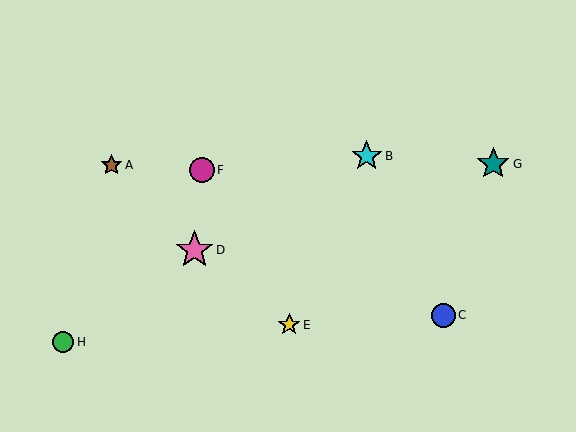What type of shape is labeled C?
Shape C is a blue circle.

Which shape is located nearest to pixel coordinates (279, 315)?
The yellow star (labeled E) at (289, 325) is nearest to that location.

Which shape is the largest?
The pink star (labeled D) is the largest.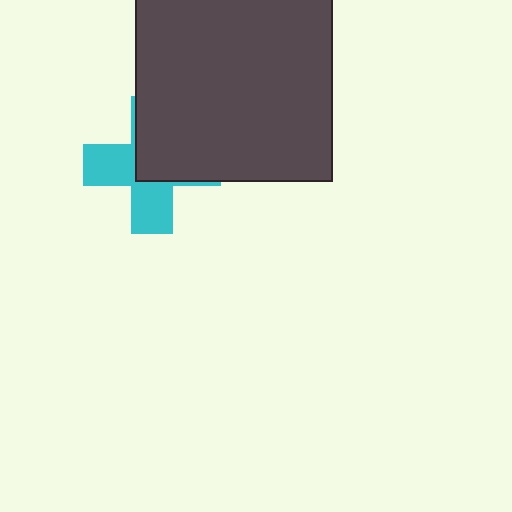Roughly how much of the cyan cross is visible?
About half of it is visible (roughly 48%).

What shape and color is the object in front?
The object in front is a dark gray square.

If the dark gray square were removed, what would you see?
You would see the complete cyan cross.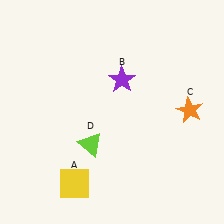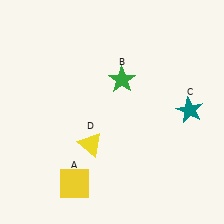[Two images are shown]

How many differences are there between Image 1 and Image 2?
There are 3 differences between the two images.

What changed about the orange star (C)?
In Image 1, C is orange. In Image 2, it changed to teal.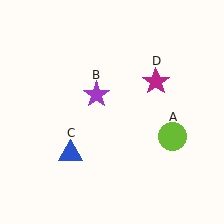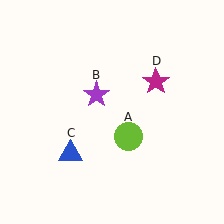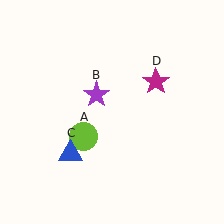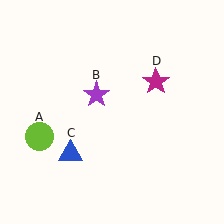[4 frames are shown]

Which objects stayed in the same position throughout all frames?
Purple star (object B) and blue triangle (object C) and magenta star (object D) remained stationary.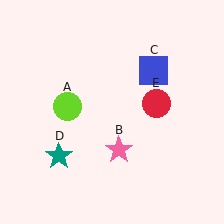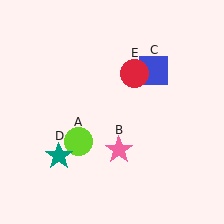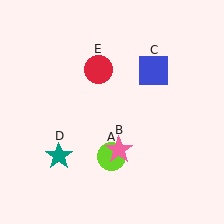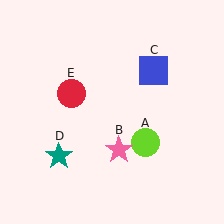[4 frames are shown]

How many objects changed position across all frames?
2 objects changed position: lime circle (object A), red circle (object E).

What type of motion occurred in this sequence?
The lime circle (object A), red circle (object E) rotated counterclockwise around the center of the scene.